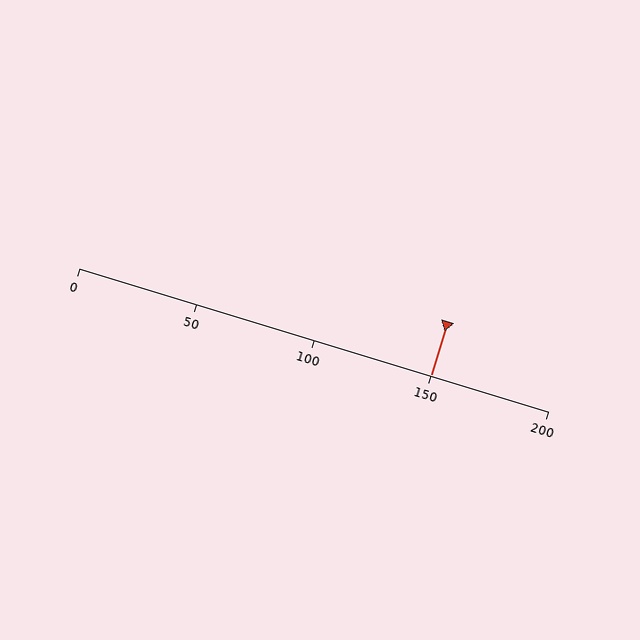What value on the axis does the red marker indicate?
The marker indicates approximately 150.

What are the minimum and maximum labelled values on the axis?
The axis runs from 0 to 200.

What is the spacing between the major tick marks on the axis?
The major ticks are spaced 50 apart.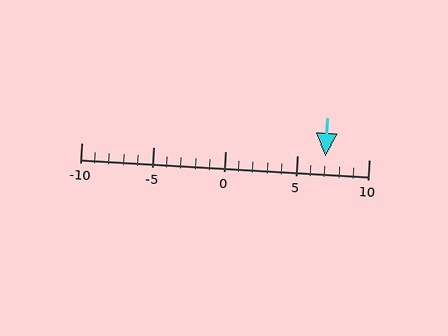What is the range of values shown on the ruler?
The ruler shows values from -10 to 10.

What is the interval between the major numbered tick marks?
The major tick marks are spaced 5 units apart.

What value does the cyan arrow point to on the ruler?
The cyan arrow points to approximately 7.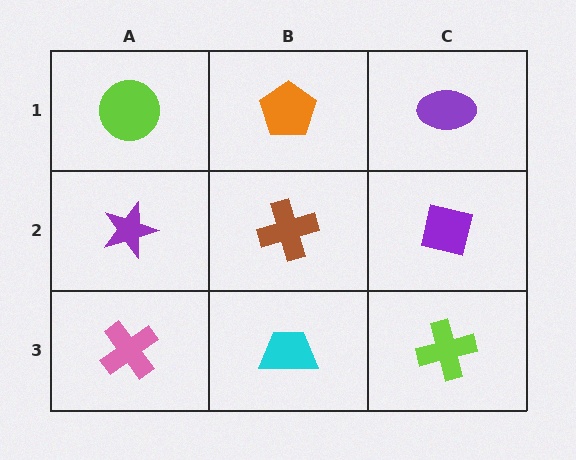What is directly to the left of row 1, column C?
An orange pentagon.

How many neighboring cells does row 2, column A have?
3.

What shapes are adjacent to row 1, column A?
A purple star (row 2, column A), an orange pentagon (row 1, column B).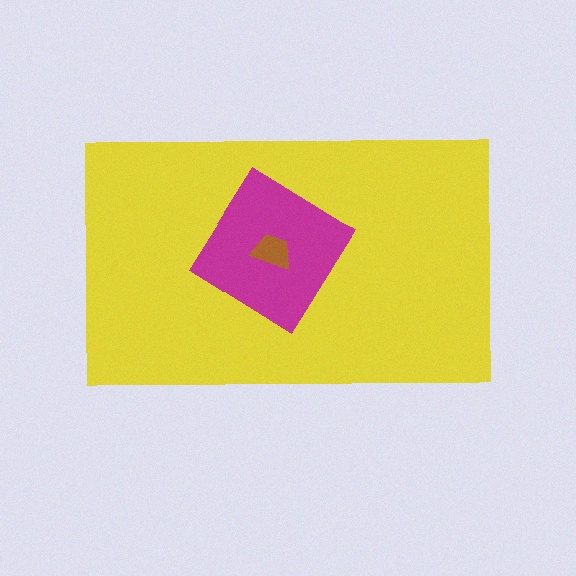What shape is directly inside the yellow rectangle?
The magenta diamond.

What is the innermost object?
The brown trapezoid.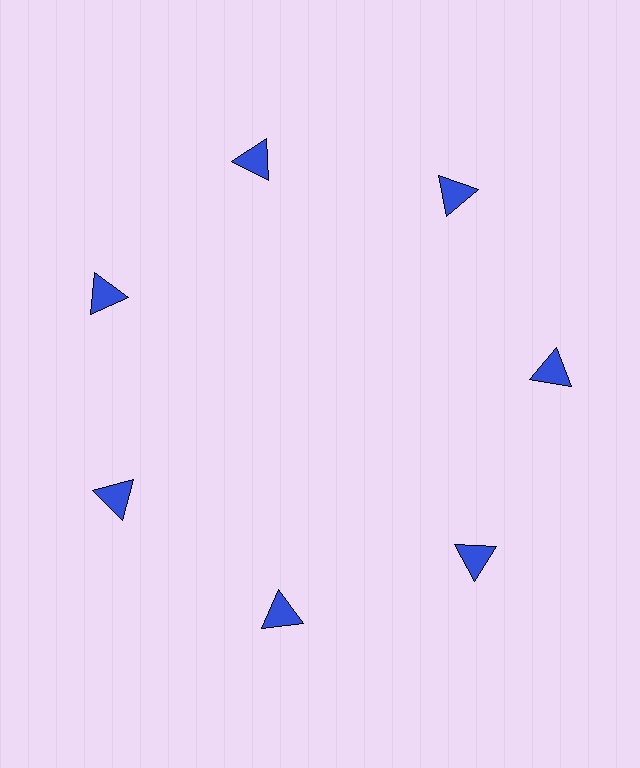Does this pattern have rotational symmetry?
Yes, this pattern has 7-fold rotational symmetry. It looks the same after rotating 51 degrees around the center.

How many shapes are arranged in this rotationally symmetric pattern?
There are 7 shapes, arranged in 7 groups of 1.